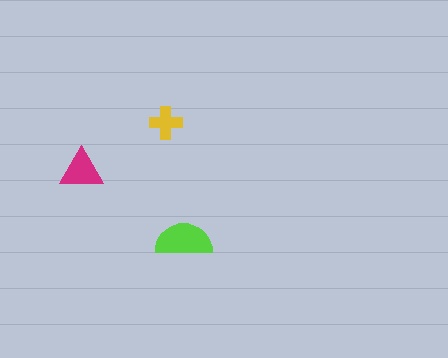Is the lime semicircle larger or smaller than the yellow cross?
Larger.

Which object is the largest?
The lime semicircle.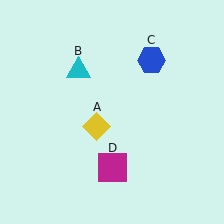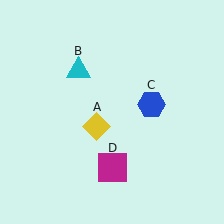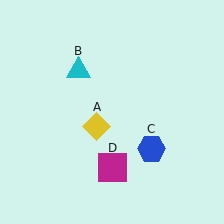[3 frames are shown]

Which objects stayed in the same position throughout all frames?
Yellow diamond (object A) and cyan triangle (object B) and magenta square (object D) remained stationary.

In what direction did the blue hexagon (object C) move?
The blue hexagon (object C) moved down.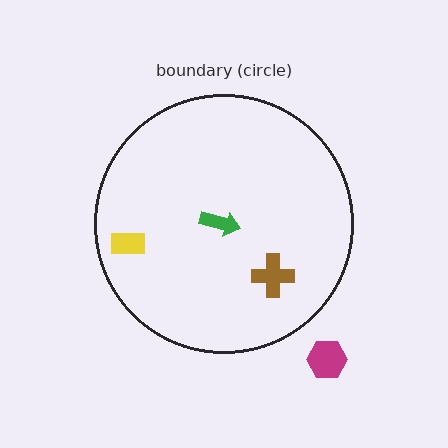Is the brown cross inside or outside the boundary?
Inside.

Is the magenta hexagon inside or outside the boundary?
Outside.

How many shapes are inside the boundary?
3 inside, 1 outside.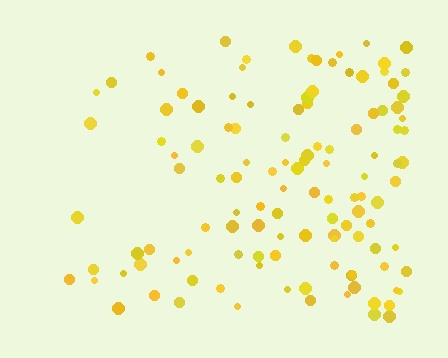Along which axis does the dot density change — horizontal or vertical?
Horizontal.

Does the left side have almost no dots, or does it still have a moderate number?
Still a moderate number, just noticeably fewer than the right.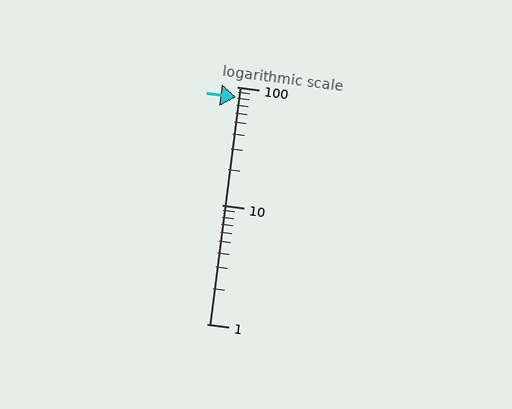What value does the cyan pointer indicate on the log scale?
The pointer indicates approximately 82.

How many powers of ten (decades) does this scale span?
The scale spans 2 decades, from 1 to 100.